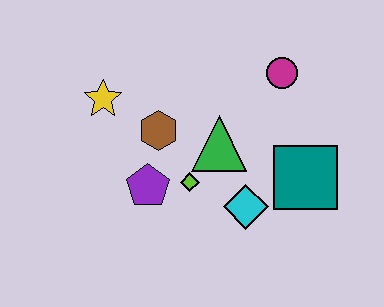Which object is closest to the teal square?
The cyan diamond is closest to the teal square.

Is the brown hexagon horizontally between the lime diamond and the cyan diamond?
No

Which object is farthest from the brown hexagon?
The teal square is farthest from the brown hexagon.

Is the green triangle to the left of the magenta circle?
Yes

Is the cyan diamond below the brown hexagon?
Yes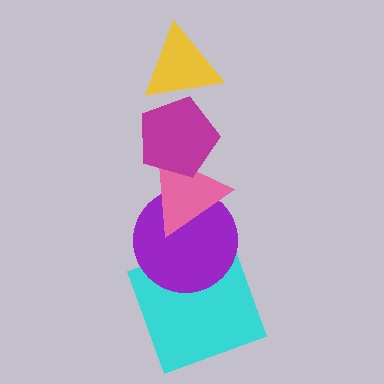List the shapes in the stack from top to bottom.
From top to bottom: the yellow triangle, the magenta pentagon, the pink triangle, the purple circle, the cyan square.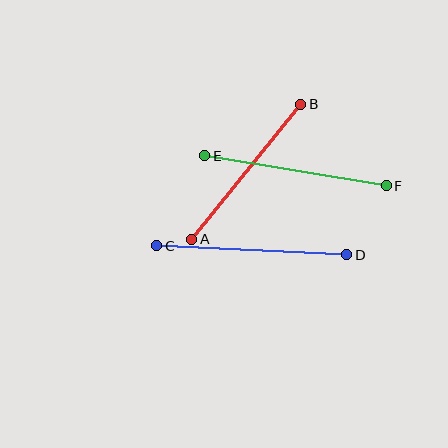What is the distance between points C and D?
The distance is approximately 190 pixels.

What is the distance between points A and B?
The distance is approximately 174 pixels.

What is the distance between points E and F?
The distance is approximately 184 pixels.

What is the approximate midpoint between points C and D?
The midpoint is at approximately (252, 250) pixels.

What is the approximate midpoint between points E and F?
The midpoint is at approximately (295, 171) pixels.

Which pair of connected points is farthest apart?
Points C and D are farthest apart.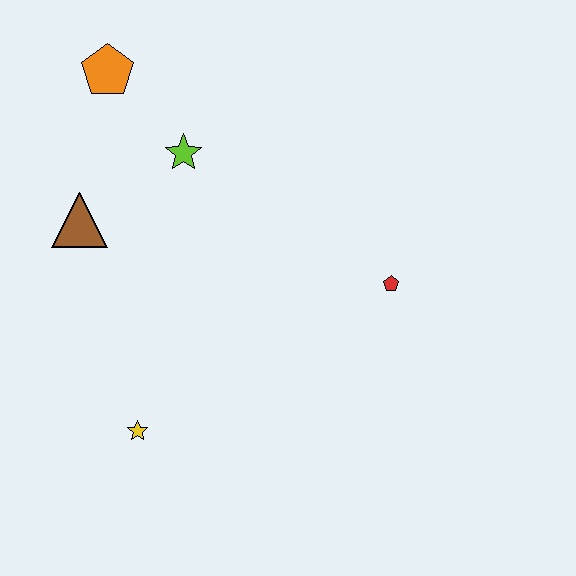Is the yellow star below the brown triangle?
Yes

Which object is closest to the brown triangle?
The lime star is closest to the brown triangle.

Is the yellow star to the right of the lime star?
No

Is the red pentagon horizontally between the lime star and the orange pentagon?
No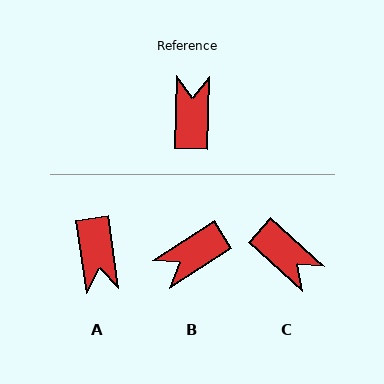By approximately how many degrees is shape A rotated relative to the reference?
Approximately 171 degrees clockwise.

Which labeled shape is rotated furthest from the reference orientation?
A, about 171 degrees away.